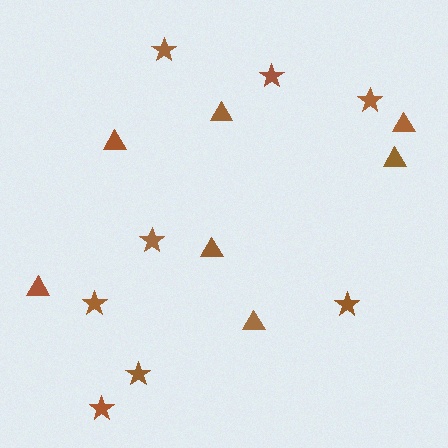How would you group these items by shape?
There are 2 groups: one group of triangles (7) and one group of stars (8).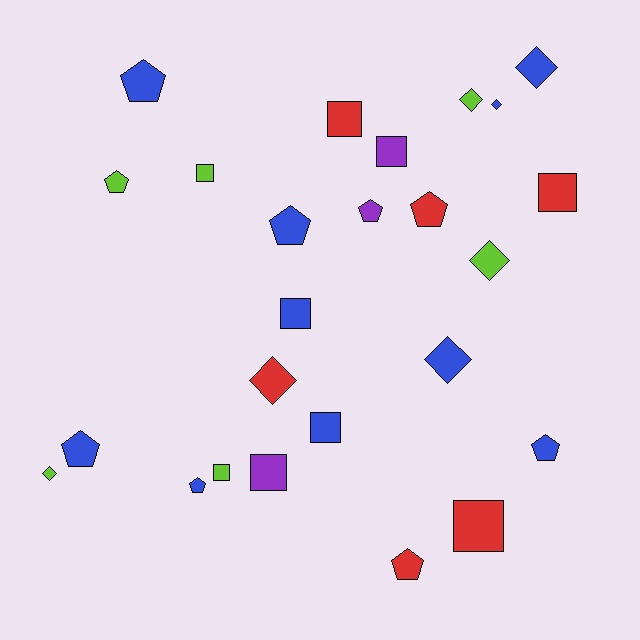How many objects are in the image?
There are 25 objects.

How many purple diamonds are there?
There are no purple diamonds.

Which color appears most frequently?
Blue, with 10 objects.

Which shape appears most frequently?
Square, with 9 objects.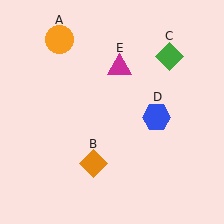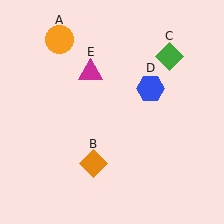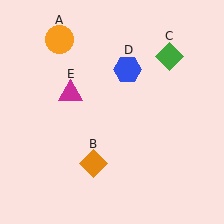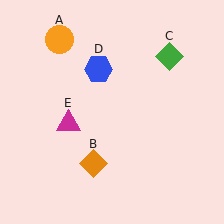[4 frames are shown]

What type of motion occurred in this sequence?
The blue hexagon (object D), magenta triangle (object E) rotated counterclockwise around the center of the scene.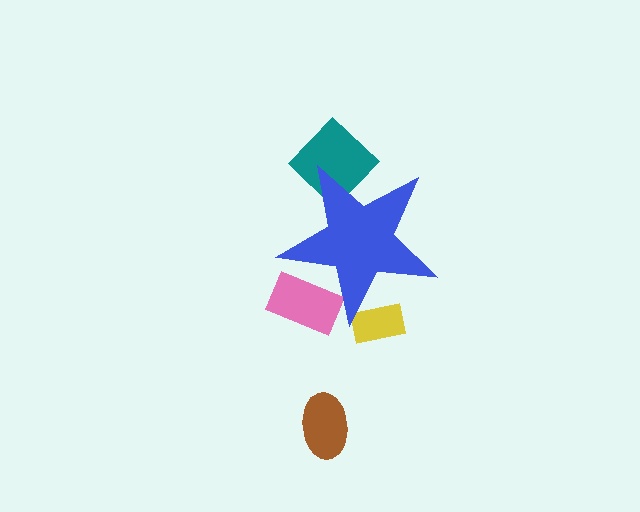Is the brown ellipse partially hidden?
No, the brown ellipse is fully visible.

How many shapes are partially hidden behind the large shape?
3 shapes are partially hidden.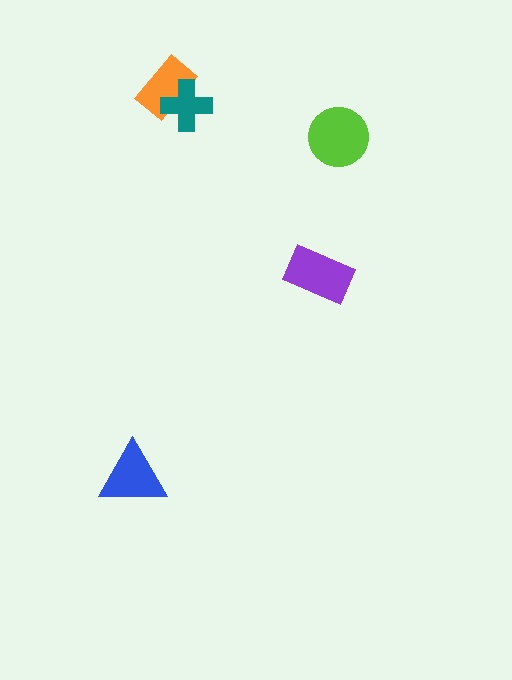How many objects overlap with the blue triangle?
0 objects overlap with the blue triangle.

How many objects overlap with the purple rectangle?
0 objects overlap with the purple rectangle.